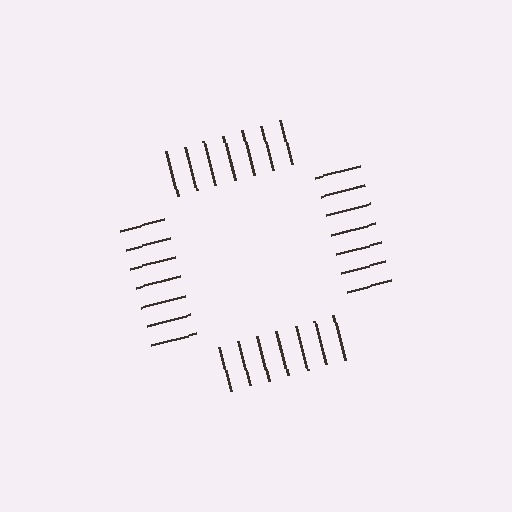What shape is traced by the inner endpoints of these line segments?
An illusory square — the line segments terminate on its edges but no continuous stroke is drawn.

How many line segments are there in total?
28 — 7 along each of the 4 edges.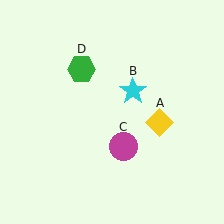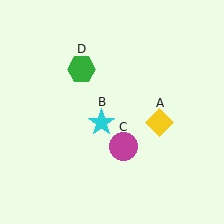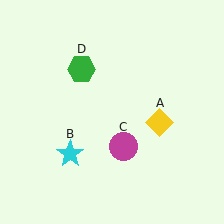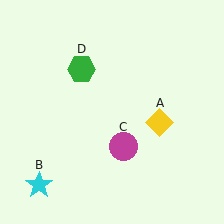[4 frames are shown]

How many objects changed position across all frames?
1 object changed position: cyan star (object B).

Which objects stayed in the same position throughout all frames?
Yellow diamond (object A) and magenta circle (object C) and green hexagon (object D) remained stationary.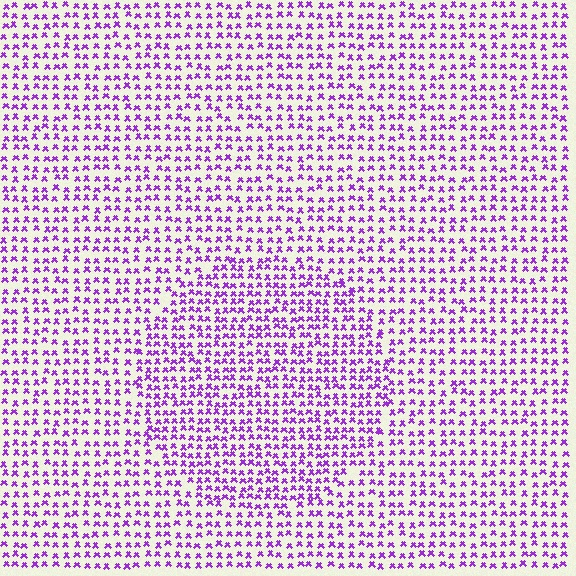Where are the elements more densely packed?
The elements are more densely packed inside the circle boundary.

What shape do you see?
I see a circle.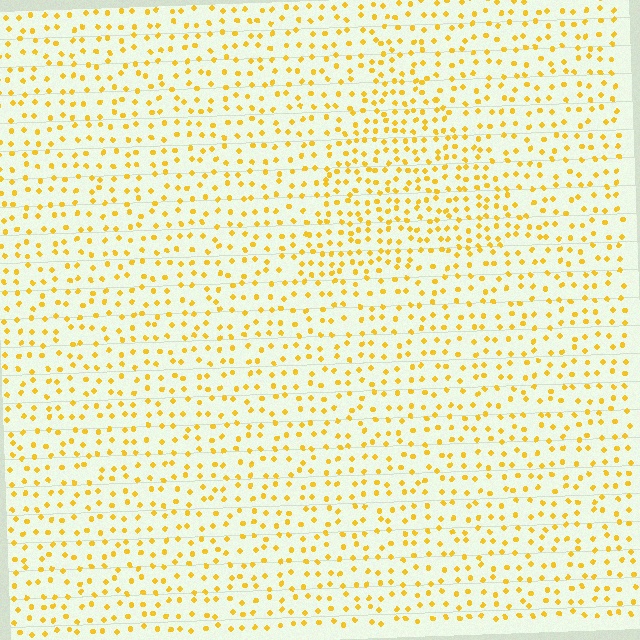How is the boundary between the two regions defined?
The boundary is defined by a change in element density (approximately 1.6x ratio). All elements are the same color, size, and shape.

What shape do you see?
I see a triangle.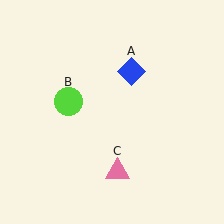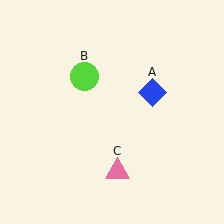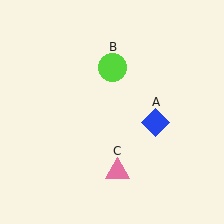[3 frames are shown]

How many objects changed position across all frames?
2 objects changed position: blue diamond (object A), lime circle (object B).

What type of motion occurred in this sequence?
The blue diamond (object A), lime circle (object B) rotated clockwise around the center of the scene.